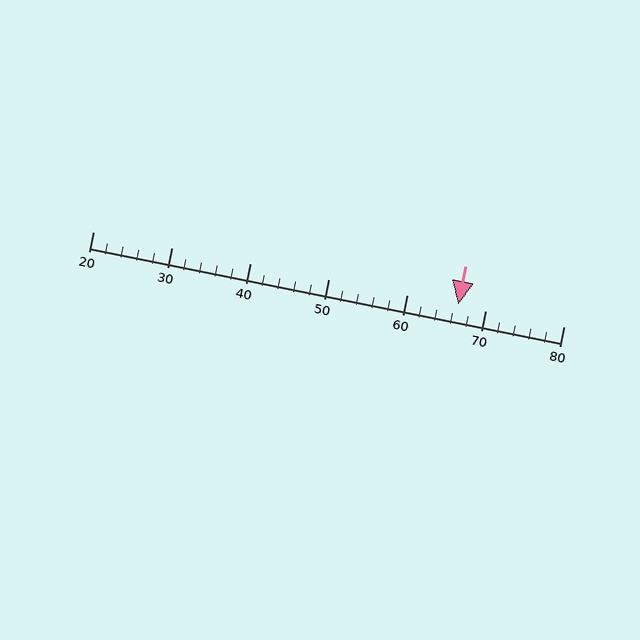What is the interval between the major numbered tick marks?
The major tick marks are spaced 10 units apart.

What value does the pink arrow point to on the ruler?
The pink arrow points to approximately 66.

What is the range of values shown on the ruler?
The ruler shows values from 20 to 80.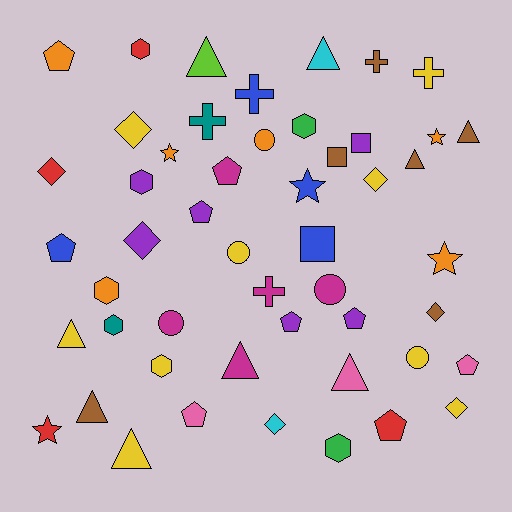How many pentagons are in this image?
There are 9 pentagons.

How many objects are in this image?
There are 50 objects.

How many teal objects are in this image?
There are 2 teal objects.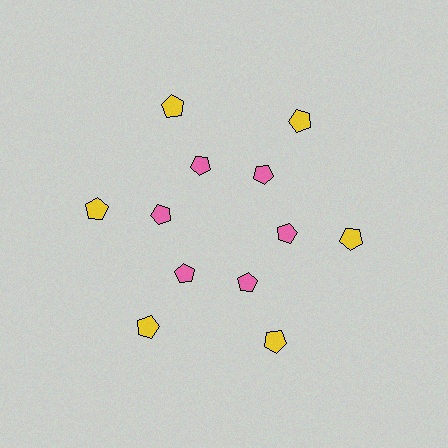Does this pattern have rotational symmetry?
Yes, this pattern has 6-fold rotational symmetry. It looks the same after rotating 60 degrees around the center.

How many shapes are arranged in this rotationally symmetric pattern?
There are 12 shapes, arranged in 6 groups of 2.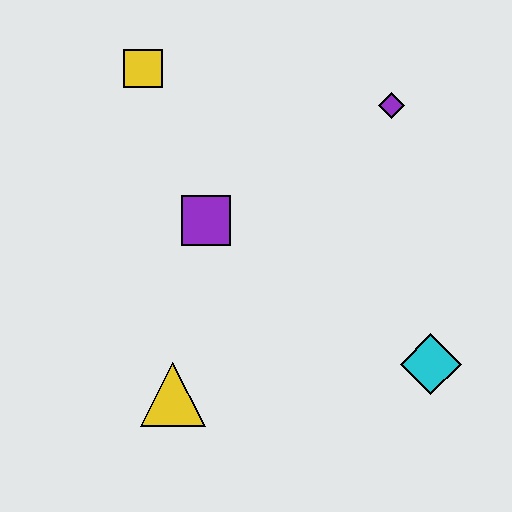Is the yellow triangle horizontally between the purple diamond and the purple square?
No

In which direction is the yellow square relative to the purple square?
The yellow square is above the purple square.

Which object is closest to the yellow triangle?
The purple square is closest to the yellow triangle.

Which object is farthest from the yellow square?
The cyan diamond is farthest from the yellow square.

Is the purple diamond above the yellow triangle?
Yes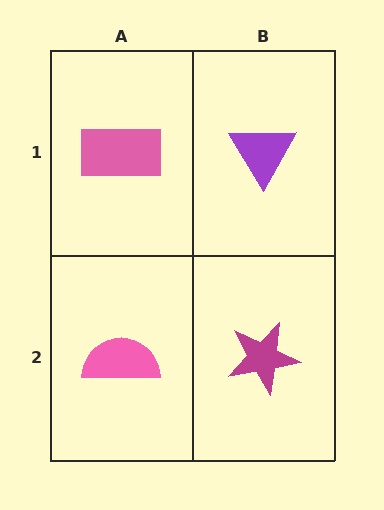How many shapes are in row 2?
2 shapes.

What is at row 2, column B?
A magenta star.